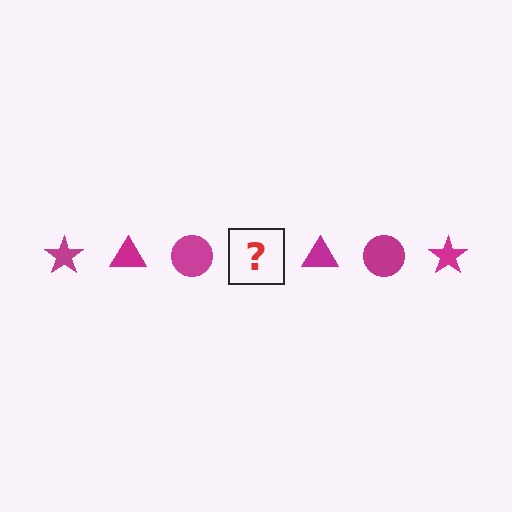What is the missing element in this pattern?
The missing element is a magenta star.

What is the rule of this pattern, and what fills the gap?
The rule is that the pattern cycles through star, triangle, circle shapes in magenta. The gap should be filled with a magenta star.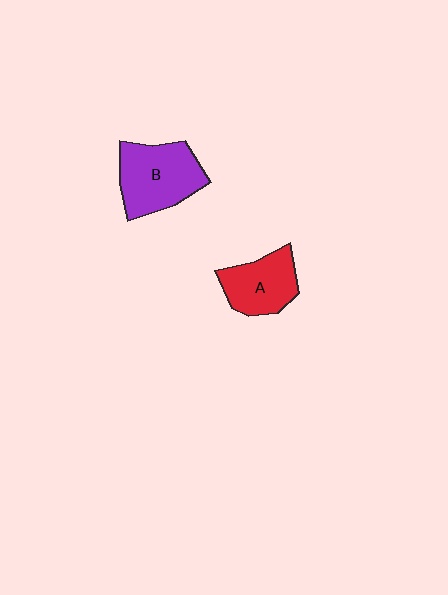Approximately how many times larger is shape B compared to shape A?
Approximately 1.3 times.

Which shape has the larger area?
Shape B (purple).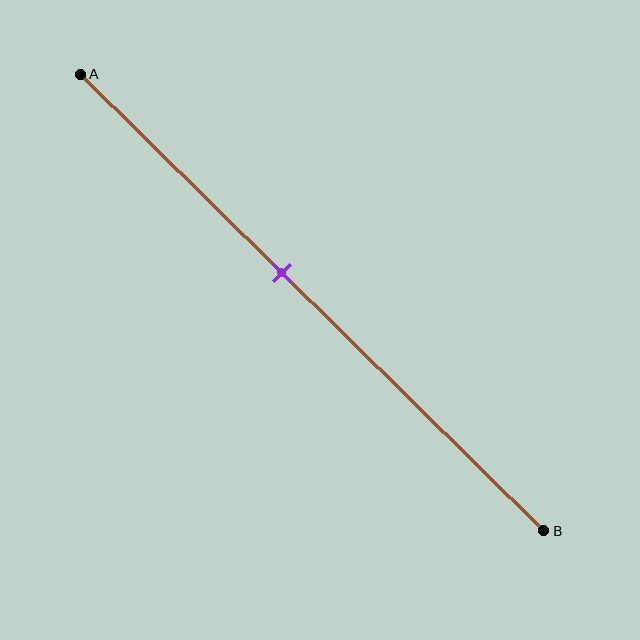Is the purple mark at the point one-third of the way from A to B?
No, the mark is at about 45% from A, not at the 33% one-third point.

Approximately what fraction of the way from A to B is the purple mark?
The purple mark is approximately 45% of the way from A to B.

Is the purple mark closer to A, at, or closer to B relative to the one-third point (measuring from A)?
The purple mark is closer to point B than the one-third point of segment AB.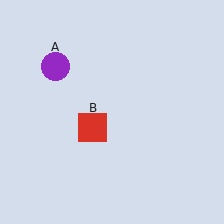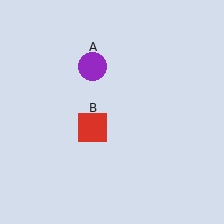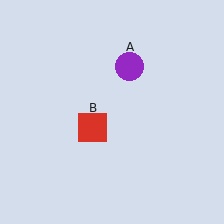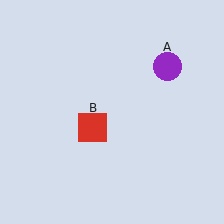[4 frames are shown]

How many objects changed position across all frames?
1 object changed position: purple circle (object A).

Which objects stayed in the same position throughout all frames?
Red square (object B) remained stationary.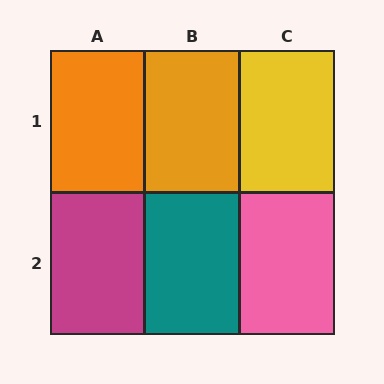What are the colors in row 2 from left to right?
Magenta, teal, pink.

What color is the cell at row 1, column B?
Orange.